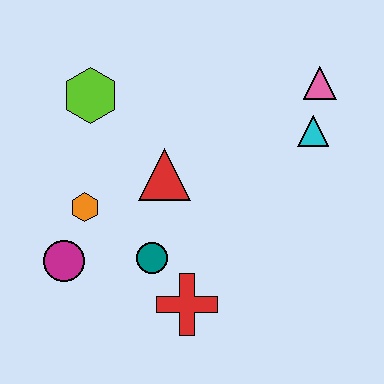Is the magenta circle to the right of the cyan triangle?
No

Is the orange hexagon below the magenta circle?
No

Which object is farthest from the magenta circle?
The pink triangle is farthest from the magenta circle.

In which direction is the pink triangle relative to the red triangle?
The pink triangle is to the right of the red triangle.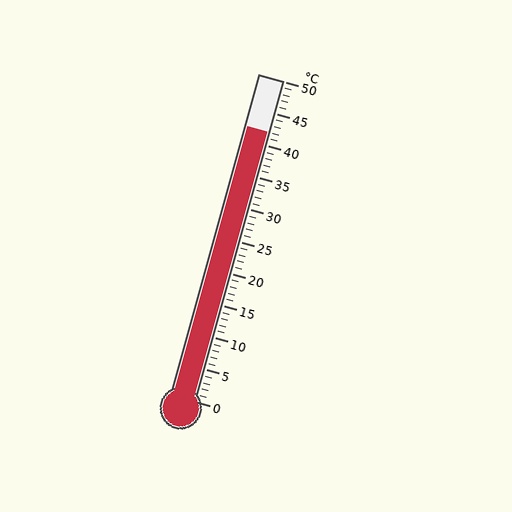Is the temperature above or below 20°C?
The temperature is above 20°C.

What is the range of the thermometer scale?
The thermometer scale ranges from 0°C to 50°C.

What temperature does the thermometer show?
The thermometer shows approximately 42°C.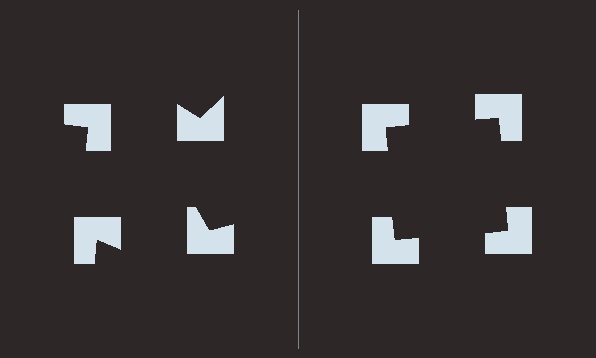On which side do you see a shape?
An illusory square appears on the right side. On the left side the wedge cuts are rotated, so no coherent shape forms.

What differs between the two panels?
The notched squares are positioned identically on both sides; only the wedge orientations differ. On the right they align to a square; on the left they are misaligned.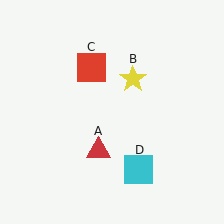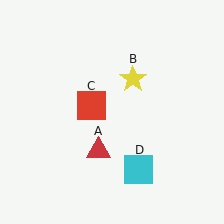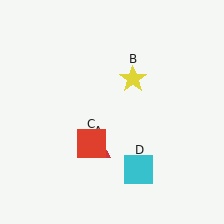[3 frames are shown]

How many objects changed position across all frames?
1 object changed position: red square (object C).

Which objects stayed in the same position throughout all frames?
Red triangle (object A) and yellow star (object B) and cyan square (object D) remained stationary.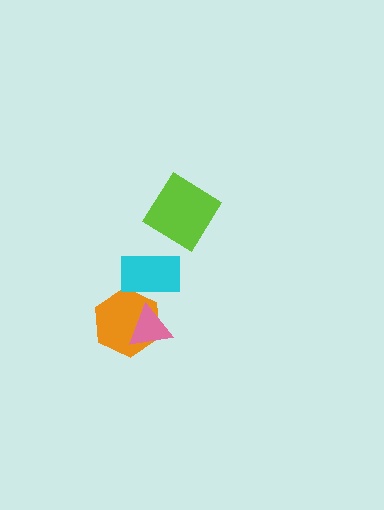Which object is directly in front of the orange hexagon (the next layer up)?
The pink triangle is directly in front of the orange hexagon.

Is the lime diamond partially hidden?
No, no other shape covers it.